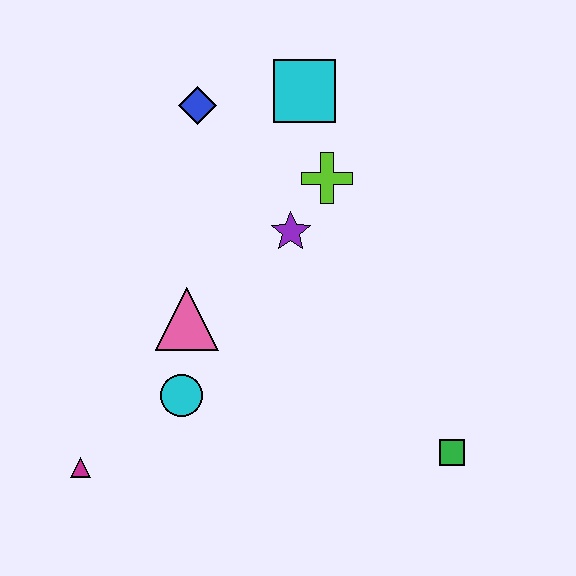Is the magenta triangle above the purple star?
No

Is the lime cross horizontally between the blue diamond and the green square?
Yes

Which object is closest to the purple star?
The lime cross is closest to the purple star.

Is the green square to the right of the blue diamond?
Yes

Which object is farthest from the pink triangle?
The green square is farthest from the pink triangle.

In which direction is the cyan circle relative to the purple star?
The cyan circle is below the purple star.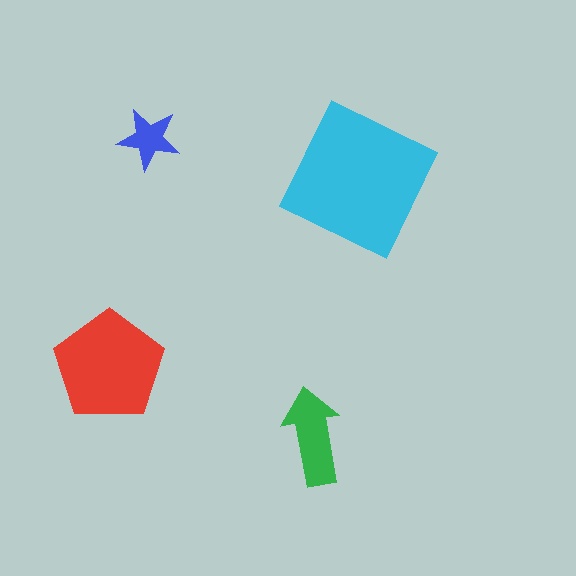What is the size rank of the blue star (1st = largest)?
4th.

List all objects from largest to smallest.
The cyan square, the red pentagon, the green arrow, the blue star.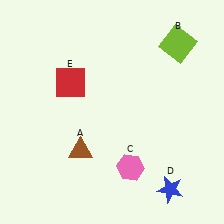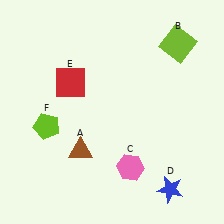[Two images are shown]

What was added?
A lime pentagon (F) was added in Image 2.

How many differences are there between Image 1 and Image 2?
There is 1 difference between the two images.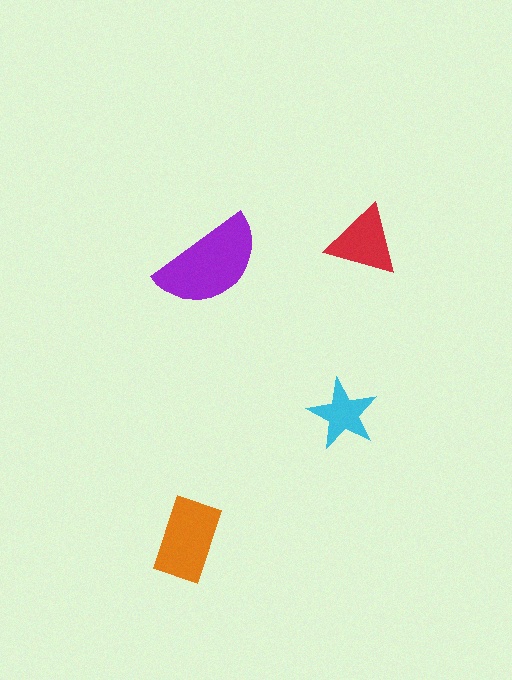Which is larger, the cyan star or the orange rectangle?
The orange rectangle.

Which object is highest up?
The red triangle is topmost.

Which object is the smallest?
The cyan star.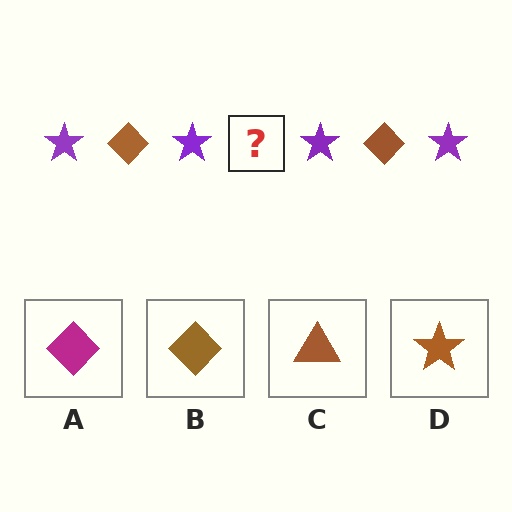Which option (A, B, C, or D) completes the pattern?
B.